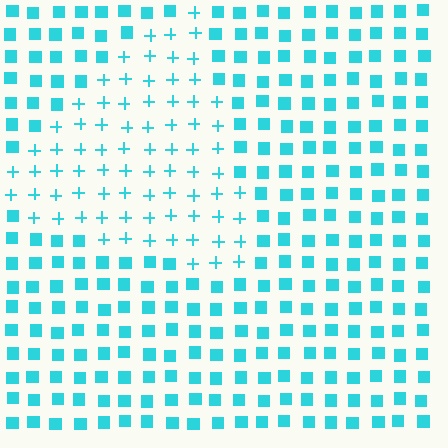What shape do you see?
I see a triangle.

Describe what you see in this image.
The image is filled with small cyan elements arranged in a uniform grid. A triangle-shaped region contains plus signs, while the surrounding area contains squares. The boundary is defined purely by the change in element shape.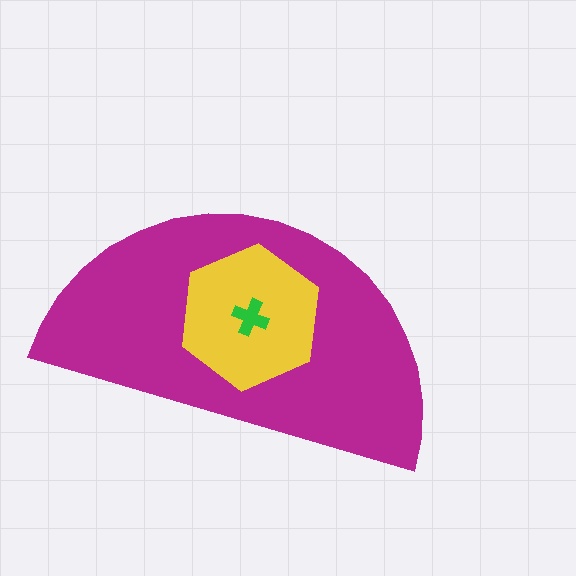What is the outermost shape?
The magenta semicircle.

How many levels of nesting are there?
3.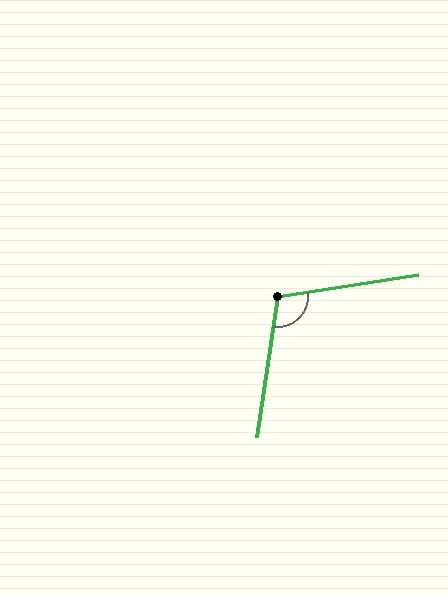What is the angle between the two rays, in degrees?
Approximately 107 degrees.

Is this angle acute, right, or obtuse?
It is obtuse.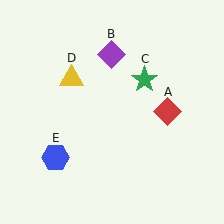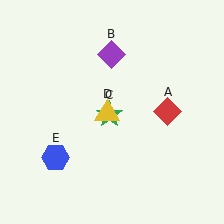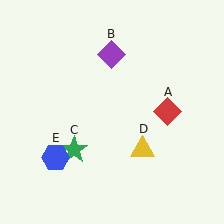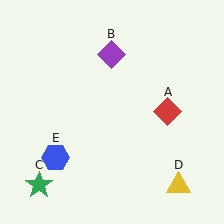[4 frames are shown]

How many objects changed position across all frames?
2 objects changed position: green star (object C), yellow triangle (object D).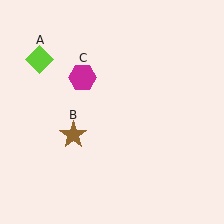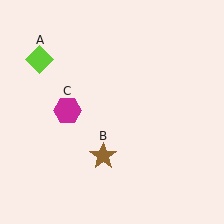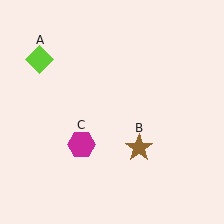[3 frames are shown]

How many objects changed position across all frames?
2 objects changed position: brown star (object B), magenta hexagon (object C).